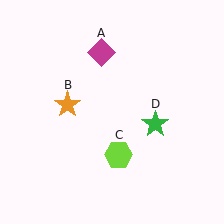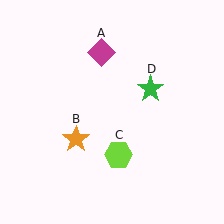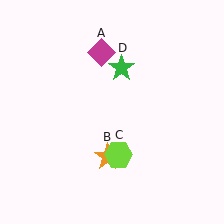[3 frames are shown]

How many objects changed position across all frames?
2 objects changed position: orange star (object B), green star (object D).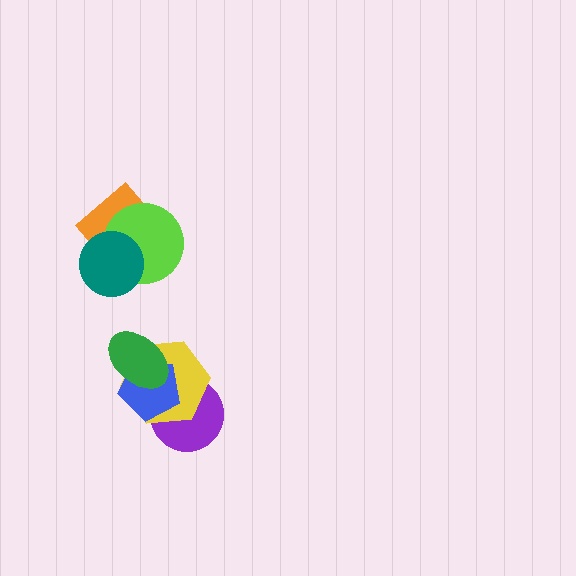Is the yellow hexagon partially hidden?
Yes, it is partially covered by another shape.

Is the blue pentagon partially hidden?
Yes, it is partially covered by another shape.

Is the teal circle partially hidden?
No, no other shape covers it.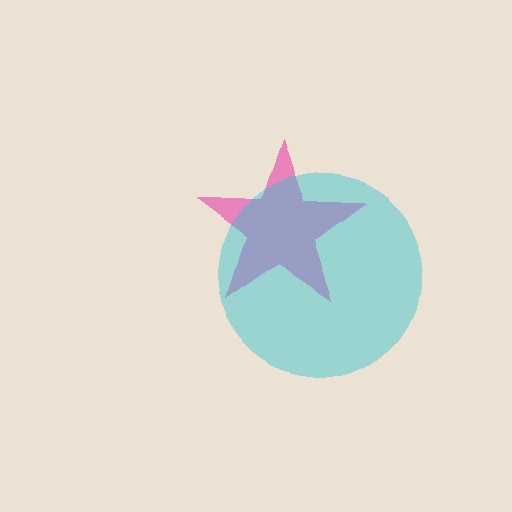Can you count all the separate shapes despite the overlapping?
Yes, there are 2 separate shapes.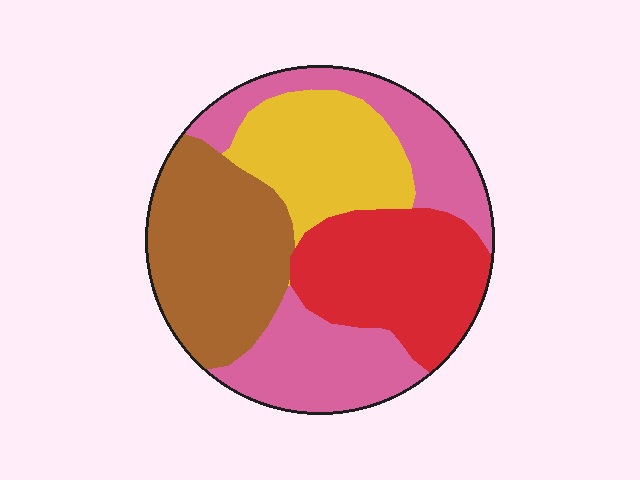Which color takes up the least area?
Yellow, at roughly 20%.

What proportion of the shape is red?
Red takes up about one quarter (1/4) of the shape.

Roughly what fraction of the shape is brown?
Brown covers roughly 25% of the shape.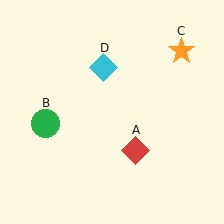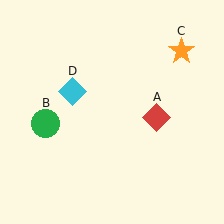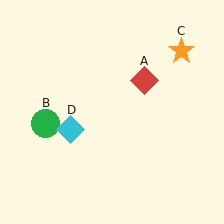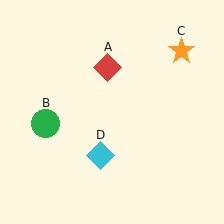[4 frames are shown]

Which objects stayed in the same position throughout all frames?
Green circle (object B) and orange star (object C) remained stationary.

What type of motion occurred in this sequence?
The red diamond (object A), cyan diamond (object D) rotated counterclockwise around the center of the scene.